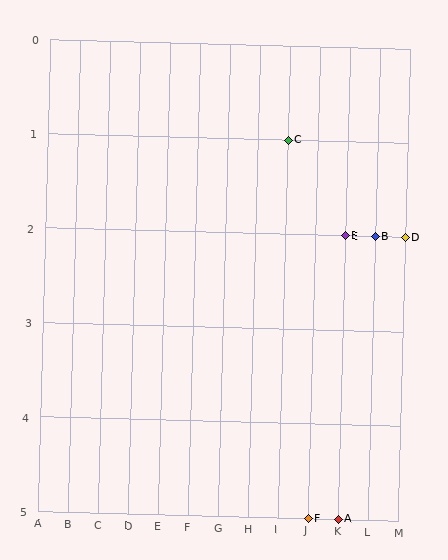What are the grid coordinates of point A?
Point A is at grid coordinates (K, 5).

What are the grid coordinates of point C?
Point C is at grid coordinates (I, 1).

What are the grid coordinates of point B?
Point B is at grid coordinates (L, 2).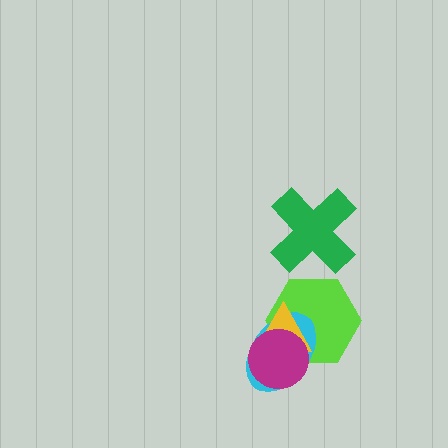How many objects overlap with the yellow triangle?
3 objects overlap with the yellow triangle.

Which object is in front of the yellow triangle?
The magenta circle is in front of the yellow triangle.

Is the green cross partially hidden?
No, no other shape covers it.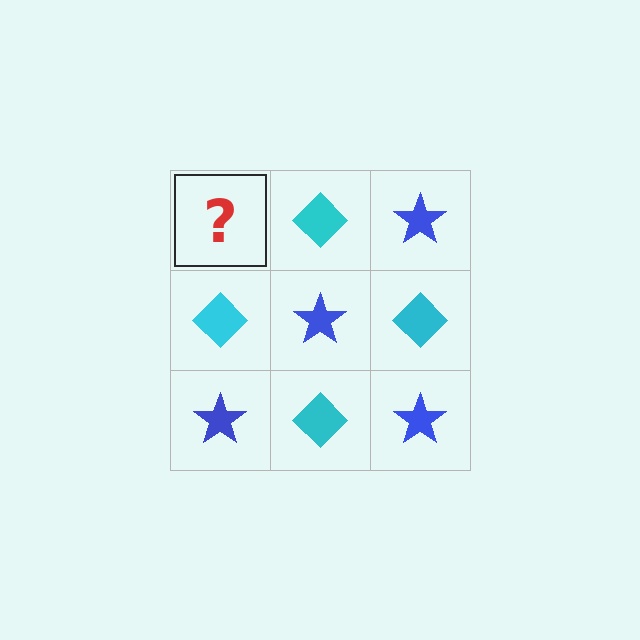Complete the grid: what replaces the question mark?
The question mark should be replaced with a blue star.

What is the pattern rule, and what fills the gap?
The rule is that it alternates blue star and cyan diamond in a checkerboard pattern. The gap should be filled with a blue star.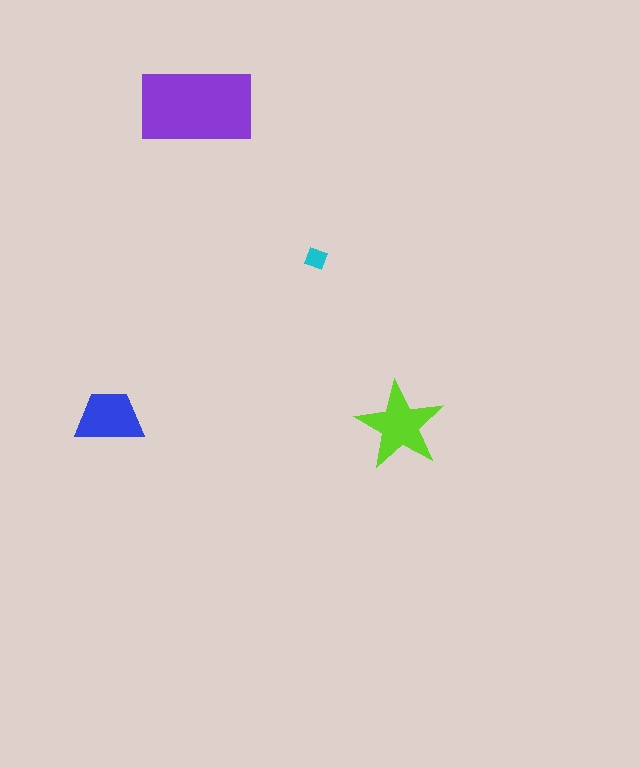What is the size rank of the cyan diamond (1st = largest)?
4th.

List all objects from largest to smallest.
The purple rectangle, the lime star, the blue trapezoid, the cyan diamond.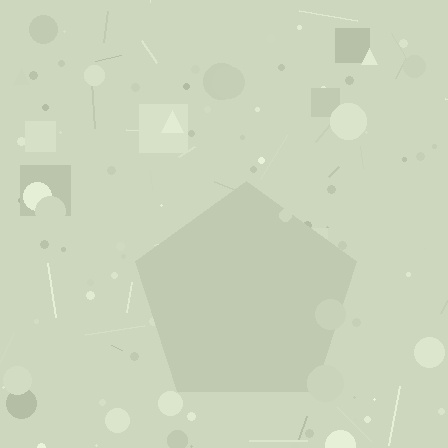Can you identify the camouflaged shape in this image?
The camouflaged shape is a pentagon.